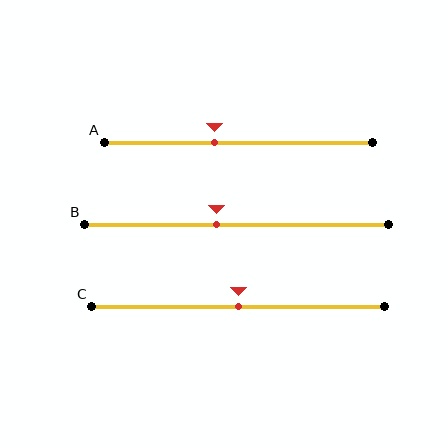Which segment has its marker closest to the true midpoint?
Segment C has its marker closest to the true midpoint.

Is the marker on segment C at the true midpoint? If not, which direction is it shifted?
Yes, the marker on segment C is at the true midpoint.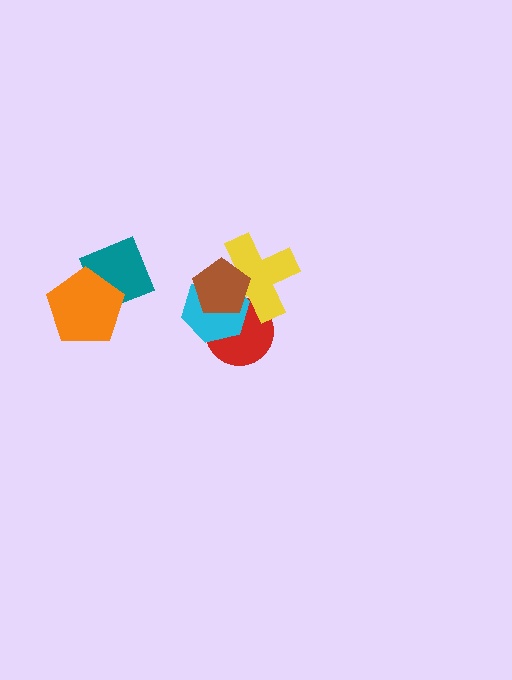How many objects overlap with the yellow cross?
3 objects overlap with the yellow cross.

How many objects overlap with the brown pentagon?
3 objects overlap with the brown pentagon.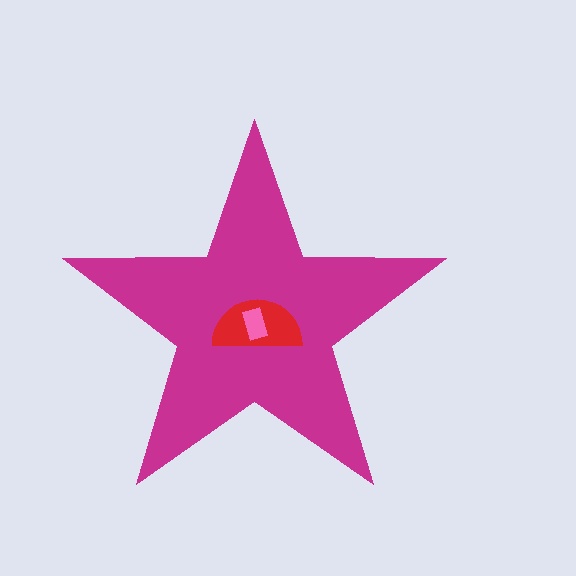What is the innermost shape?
The pink rectangle.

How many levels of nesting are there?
3.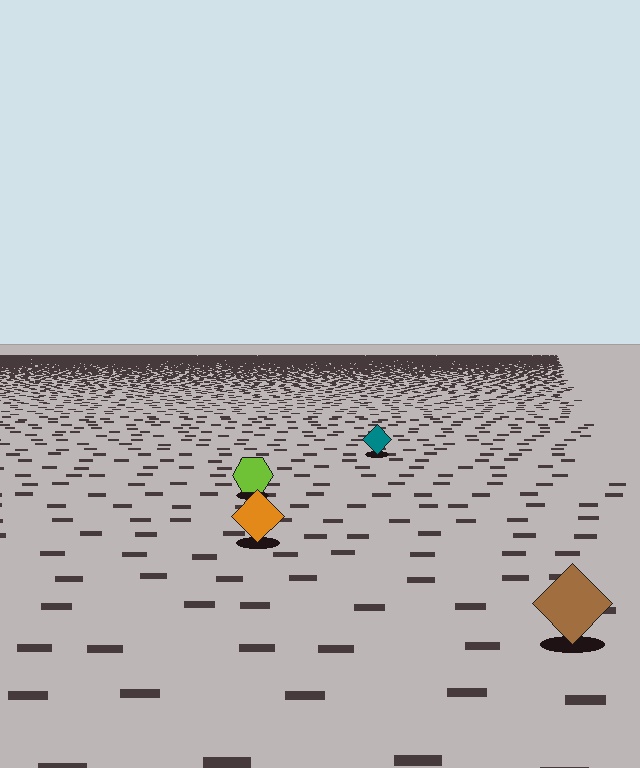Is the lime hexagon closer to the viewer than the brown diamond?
No. The brown diamond is closer — you can tell from the texture gradient: the ground texture is coarser near it.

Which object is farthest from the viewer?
The teal diamond is farthest from the viewer. It appears smaller and the ground texture around it is denser.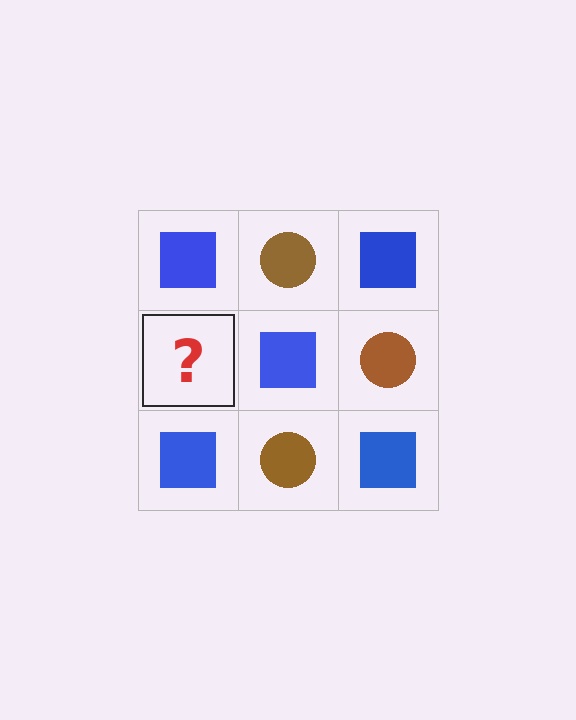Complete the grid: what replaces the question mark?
The question mark should be replaced with a brown circle.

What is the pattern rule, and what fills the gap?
The rule is that it alternates blue square and brown circle in a checkerboard pattern. The gap should be filled with a brown circle.